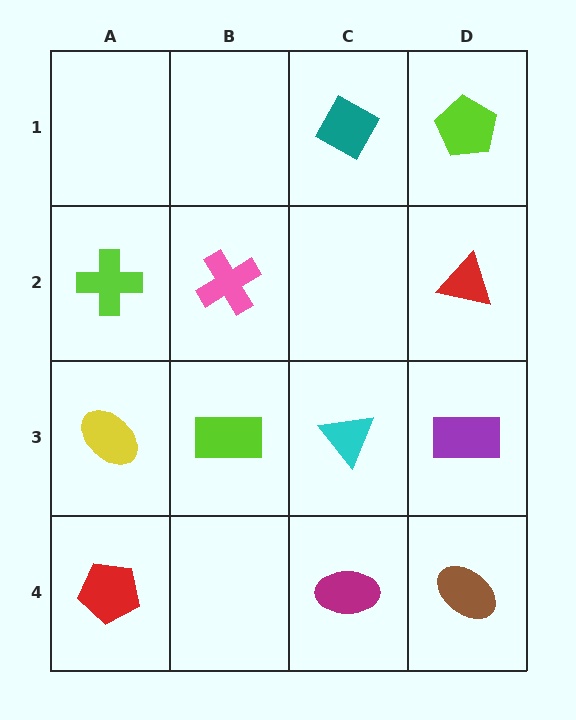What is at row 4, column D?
A brown ellipse.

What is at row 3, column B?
A lime rectangle.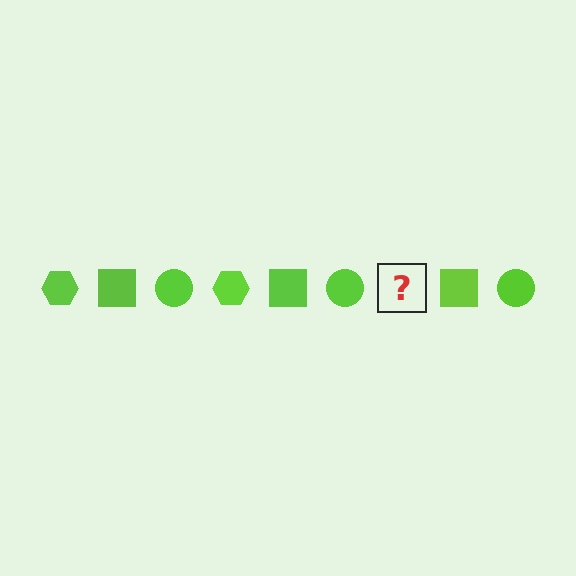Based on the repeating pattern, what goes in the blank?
The blank should be a lime hexagon.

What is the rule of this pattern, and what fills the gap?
The rule is that the pattern cycles through hexagon, square, circle shapes in lime. The gap should be filled with a lime hexagon.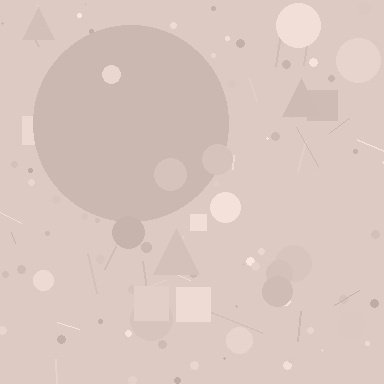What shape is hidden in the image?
A circle is hidden in the image.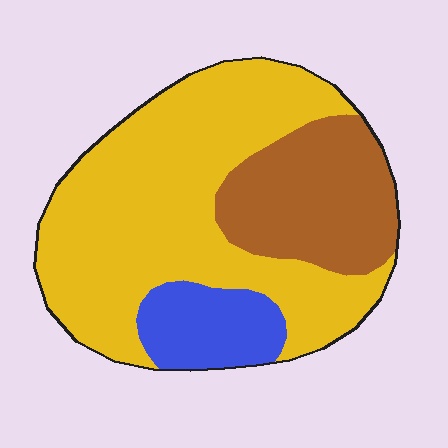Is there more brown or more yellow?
Yellow.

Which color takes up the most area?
Yellow, at roughly 60%.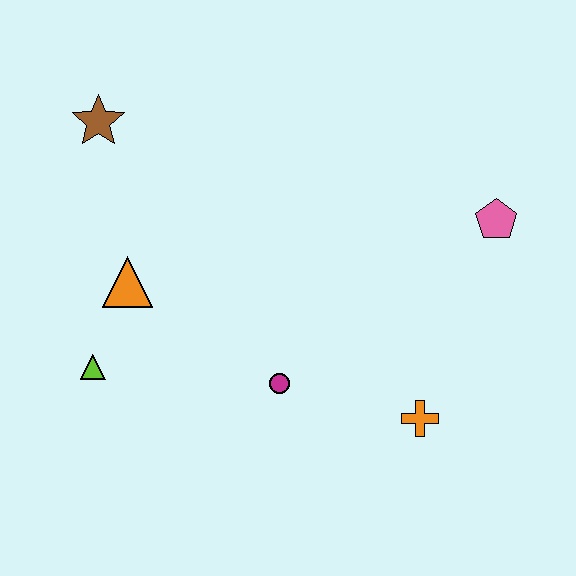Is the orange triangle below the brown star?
Yes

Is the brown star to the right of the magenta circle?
No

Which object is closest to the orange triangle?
The lime triangle is closest to the orange triangle.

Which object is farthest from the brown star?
The orange cross is farthest from the brown star.